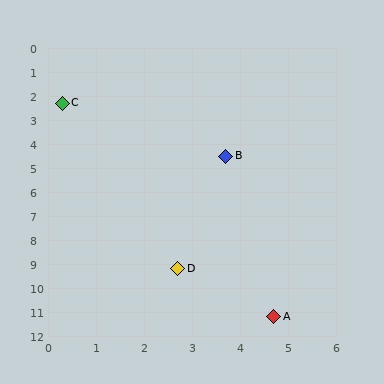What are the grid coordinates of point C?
Point C is at approximately (0.3, 2.3).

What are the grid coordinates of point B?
Point B is at approximately (3.7, 4.5).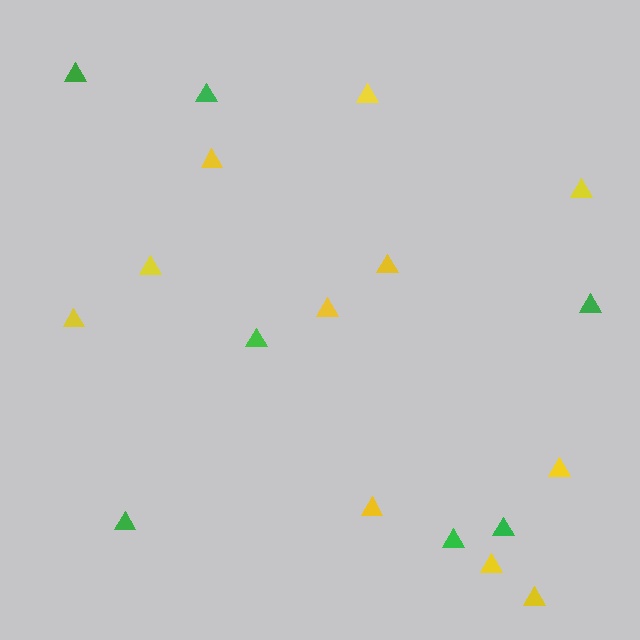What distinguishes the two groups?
There are 2 groups: one group of yellow triangles (11) and one group of green triangles (7).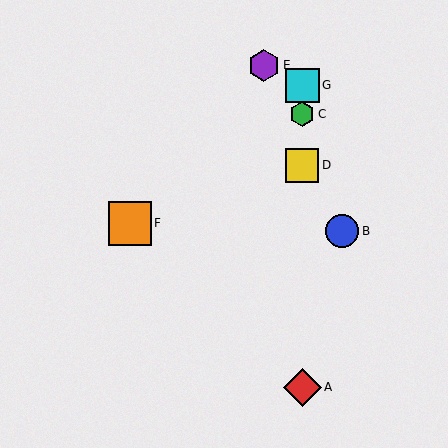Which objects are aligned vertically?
Objects A, C, D, G are aligned vertically.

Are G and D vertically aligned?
Yes, both are at x≈302.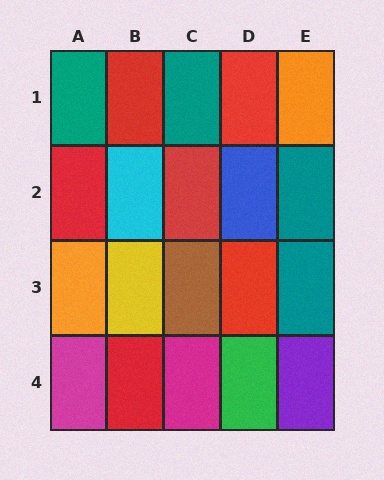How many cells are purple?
1 cell is purple.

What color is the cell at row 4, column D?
Green.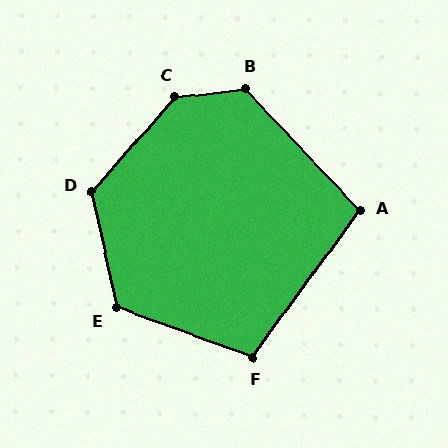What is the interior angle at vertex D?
Approximately 127 degrees (obtuse).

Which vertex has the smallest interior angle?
A, at approximately 101 degrees.